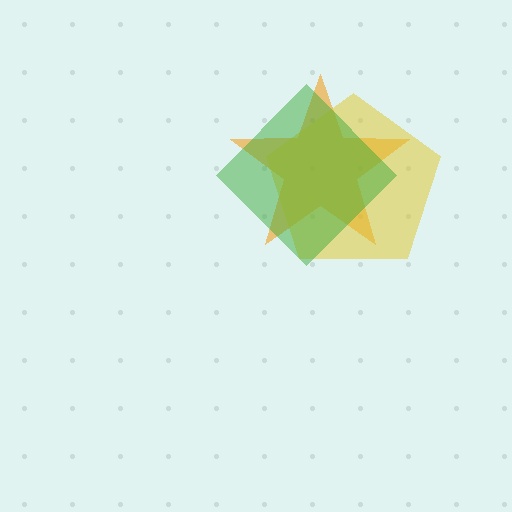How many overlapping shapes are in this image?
There are 3 overlapping shapes in the image.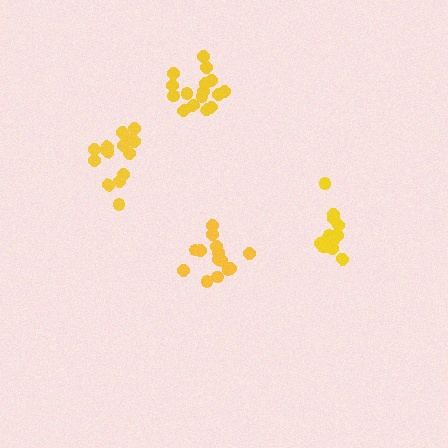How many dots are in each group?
Group 1: 14 dots, Group 2: 14 dots, Group 3: 16 dots, Group 4: 14 dots (58 total).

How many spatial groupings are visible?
There are 4 spatial groupings.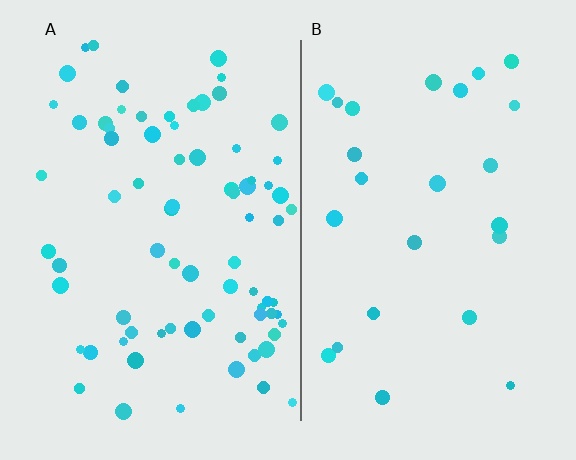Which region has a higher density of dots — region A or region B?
A (the left).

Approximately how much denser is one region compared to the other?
Approximately 3.0× — region A over region B.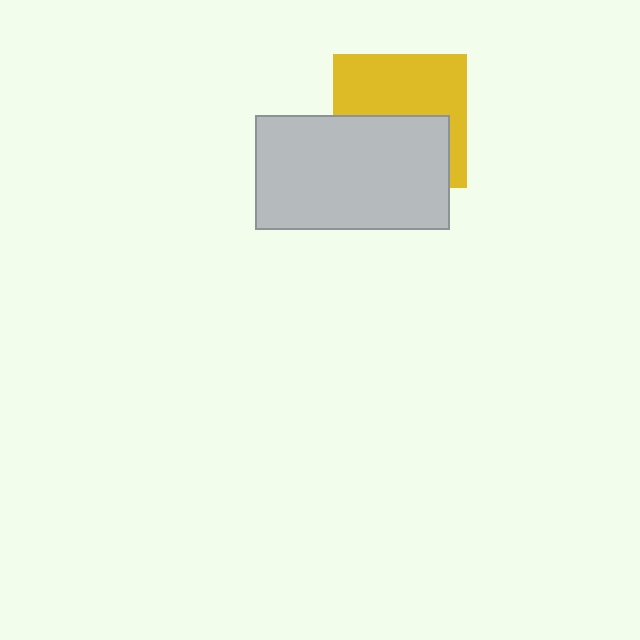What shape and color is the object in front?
The object in front is a light gray rectangle.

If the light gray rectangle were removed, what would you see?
You would see the complete yellow square.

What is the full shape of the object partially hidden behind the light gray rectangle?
The partially hidden object is a yellow square.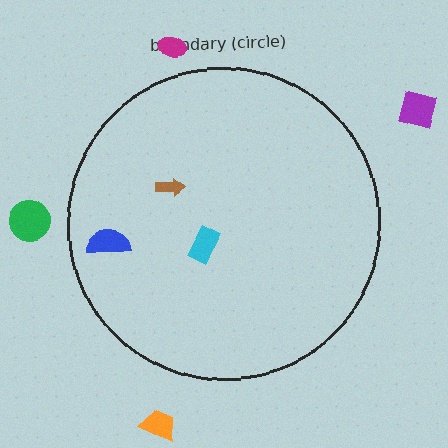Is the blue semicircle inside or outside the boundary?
Inside.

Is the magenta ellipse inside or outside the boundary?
Outside.